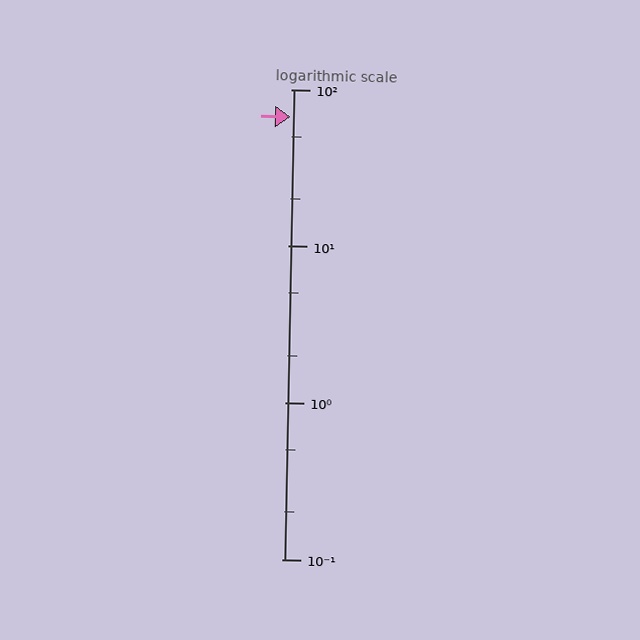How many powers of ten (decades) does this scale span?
The scale spans 3 decades, from 0.1 to 100.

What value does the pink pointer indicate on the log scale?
The pointer indicates approximately 67.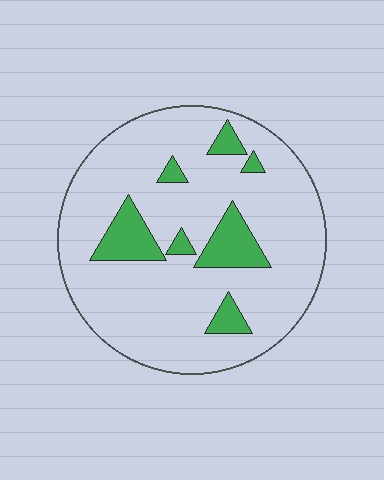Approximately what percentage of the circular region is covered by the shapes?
Approximately 15%.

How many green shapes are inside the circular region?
7.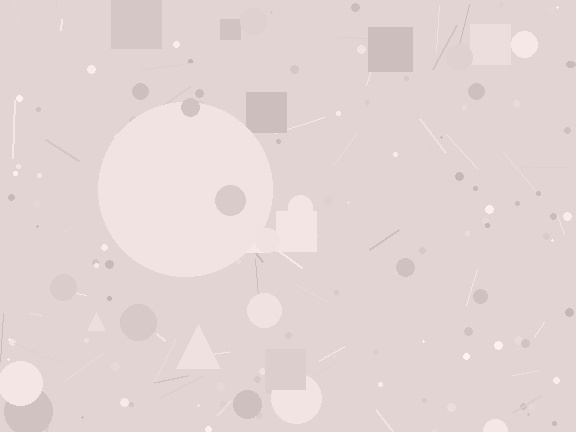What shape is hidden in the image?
A circle is hidden in the image.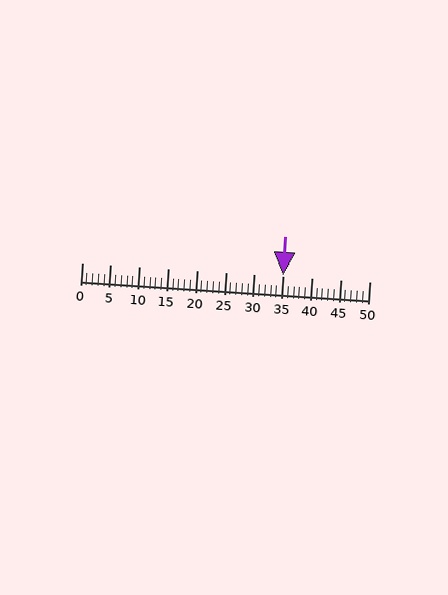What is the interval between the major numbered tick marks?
The major tick marks are spaced 5 units apart.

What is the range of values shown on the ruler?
The ruler shows values from 0 to 50.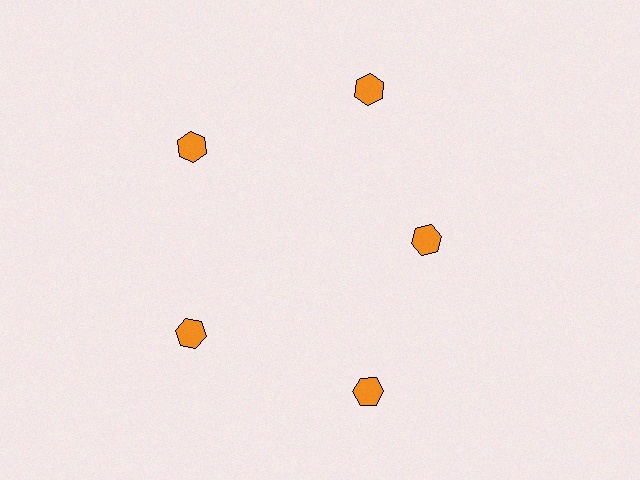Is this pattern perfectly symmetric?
No. The 5 orange hexagons are arranged in a ring, but one element near the 3 o'clock position is pulled inward toward the center, breaking the 5-fold rotational symmetry.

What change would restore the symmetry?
The symmetry would be restored by moving it outward, back onto the ring so that all 5 hexagons sit at equal angles and equal distance from the center.